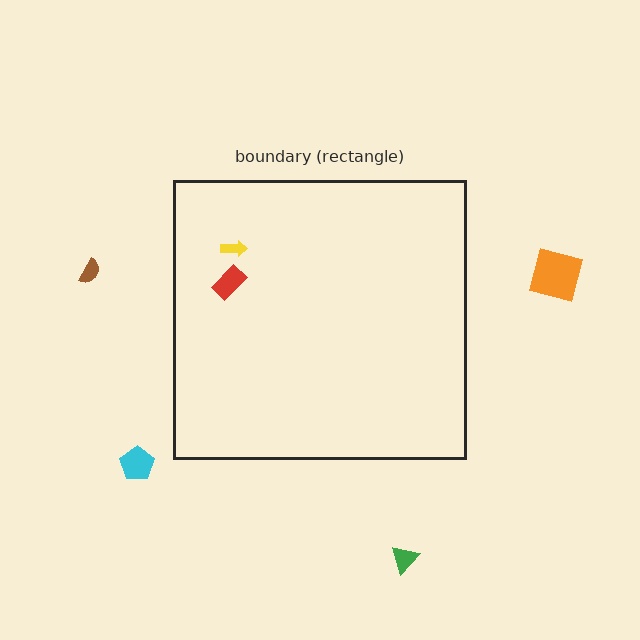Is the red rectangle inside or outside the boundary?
Inside.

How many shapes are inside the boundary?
2 inside, 4 outside.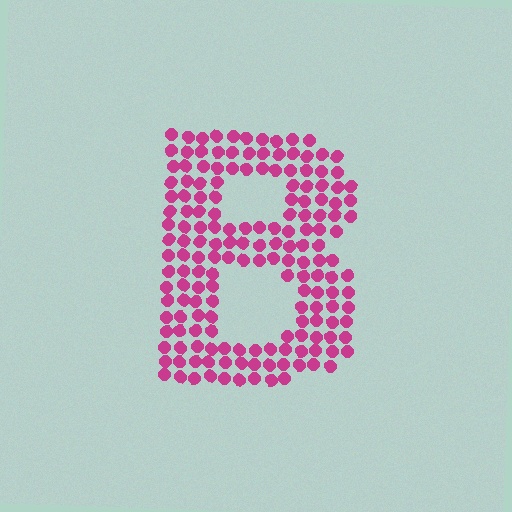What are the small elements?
The small elements are circles.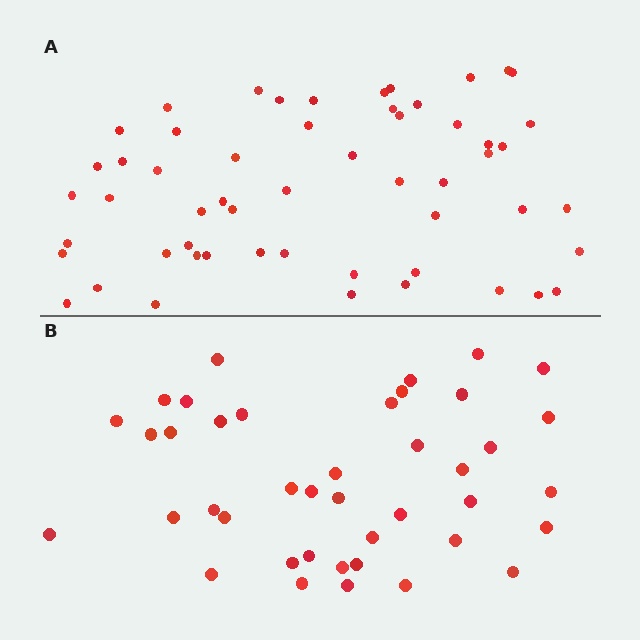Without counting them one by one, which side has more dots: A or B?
Region A (the top region) has more dots.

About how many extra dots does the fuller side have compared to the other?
Region A has approximately 15 more dots than region B.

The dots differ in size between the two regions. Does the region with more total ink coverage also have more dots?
No. Region B has more total ink coverage because its dots are larger, but region A actually contains more individual dots. Total area can be misleading — the number of items is what matters here.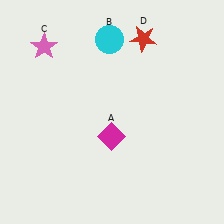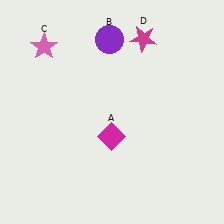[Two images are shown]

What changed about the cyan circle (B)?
In Image 1, B is cyan. In Image 2, it changed to purple.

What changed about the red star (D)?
In Image 1, D is red. In Image 2, it changed to magenta.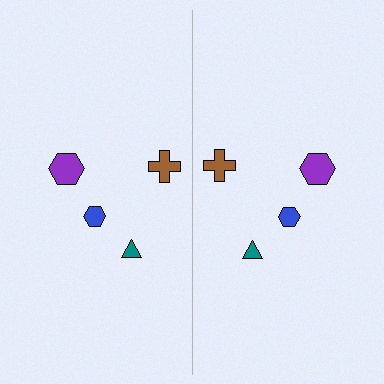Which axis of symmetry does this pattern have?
The pattern has a vertical axis of symmetry running through the center of the image.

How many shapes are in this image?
There are 8 shapes in this image.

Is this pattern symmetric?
Yes, this pattern has bilateral (reflection) symmetry.